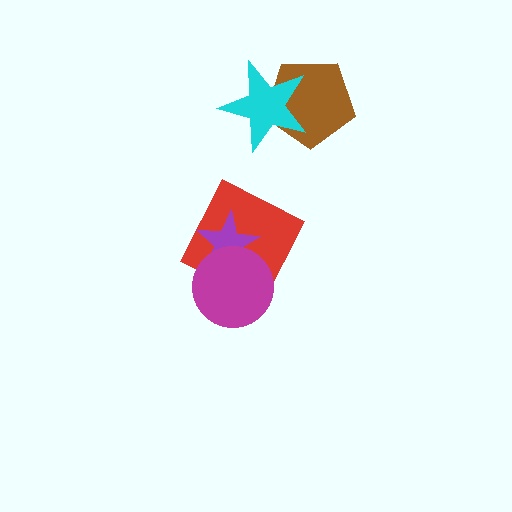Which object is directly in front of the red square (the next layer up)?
The purple star is directly in front of the red square.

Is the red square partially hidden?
Yes, it is partially covered by another shape.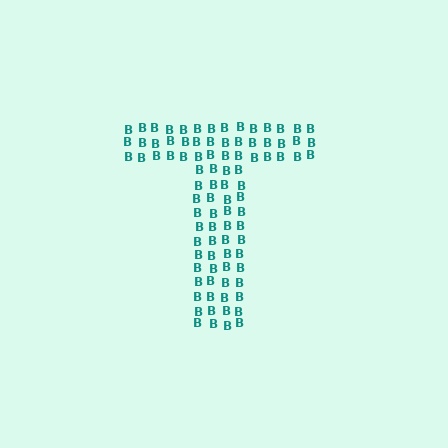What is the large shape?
The large shape is the letter T.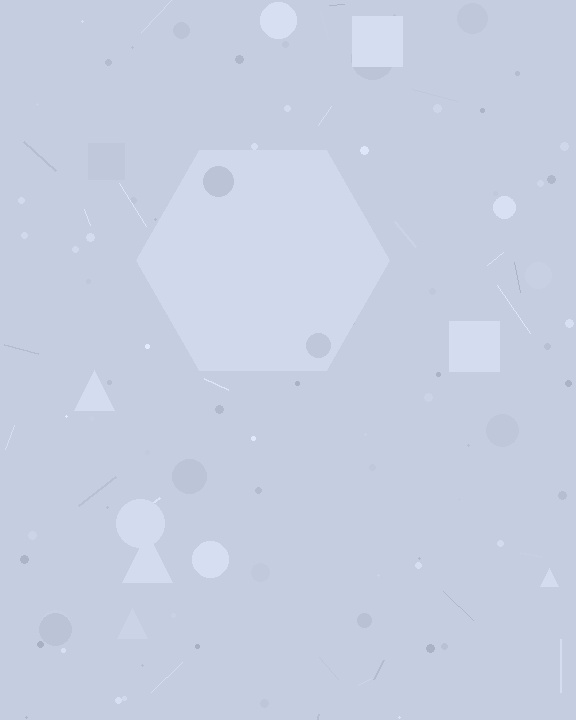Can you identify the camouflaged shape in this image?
The camouflaged shape is a hexagon.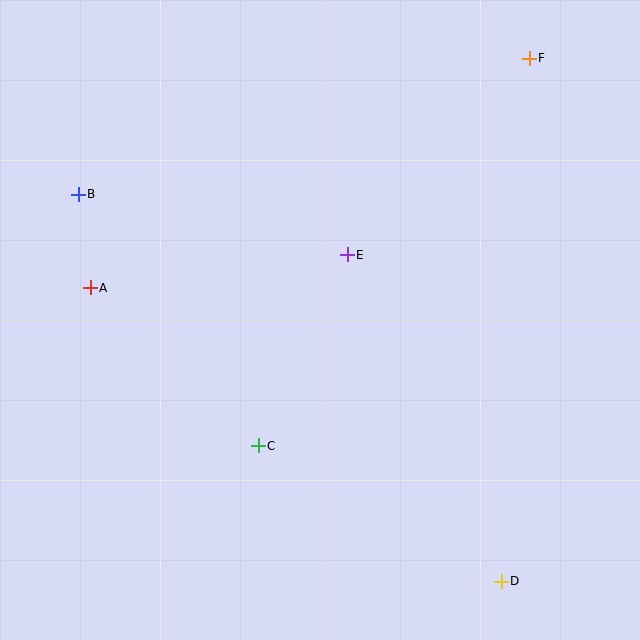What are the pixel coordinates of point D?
Point D is at (501, 581).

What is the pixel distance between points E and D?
The distance between E and D is 361 pixels.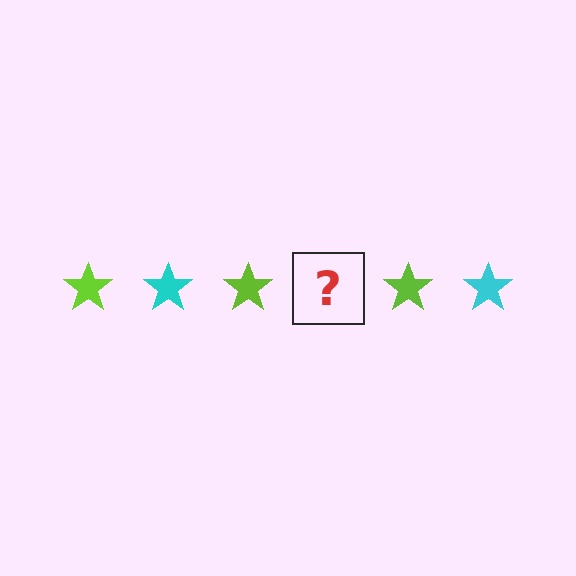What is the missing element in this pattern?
The missing element is a cyan star.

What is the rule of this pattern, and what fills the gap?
The rule is that the pattern cycles through lime, cyan stars. The gap should be filled with a cyan star.